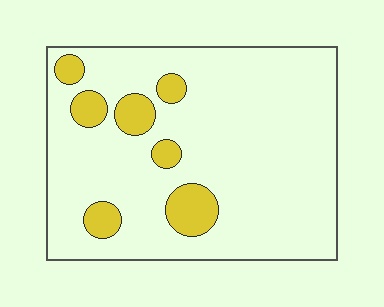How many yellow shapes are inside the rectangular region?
7.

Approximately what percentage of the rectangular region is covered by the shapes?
Approximately 15%.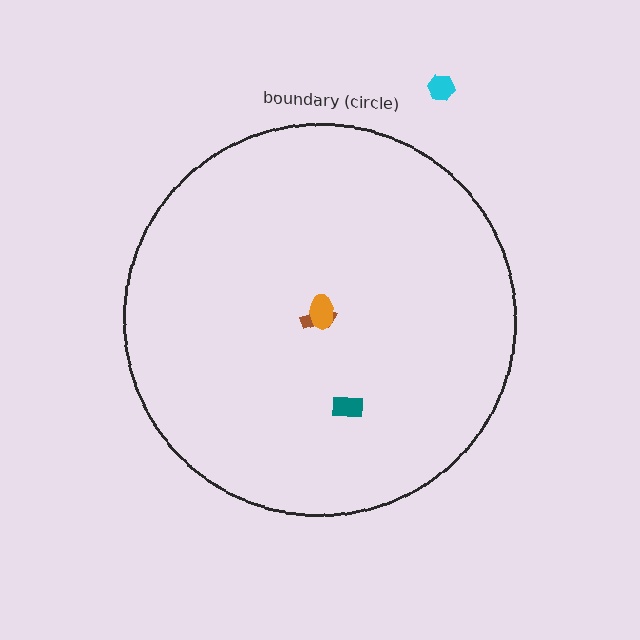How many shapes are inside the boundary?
3 inside, 1 outside.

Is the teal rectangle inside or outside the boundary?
Inside.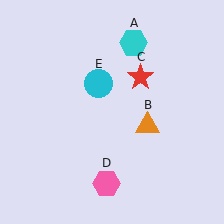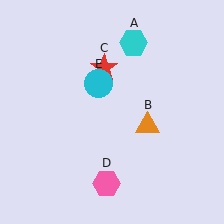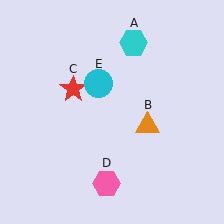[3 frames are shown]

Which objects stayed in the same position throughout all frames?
Cyan hexagon (object A) and orange triangle (object B) and pink hexagon (object D) and cyan circle (object E) remained stationary.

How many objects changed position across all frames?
1 object changed position: red star (object C).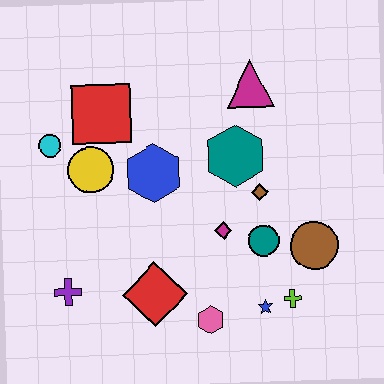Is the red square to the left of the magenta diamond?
Yes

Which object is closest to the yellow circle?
The cyan circle is closest to the yellow circle.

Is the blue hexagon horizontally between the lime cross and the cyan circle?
Yes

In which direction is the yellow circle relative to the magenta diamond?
The yellow circle is to the left of the magenta diamond.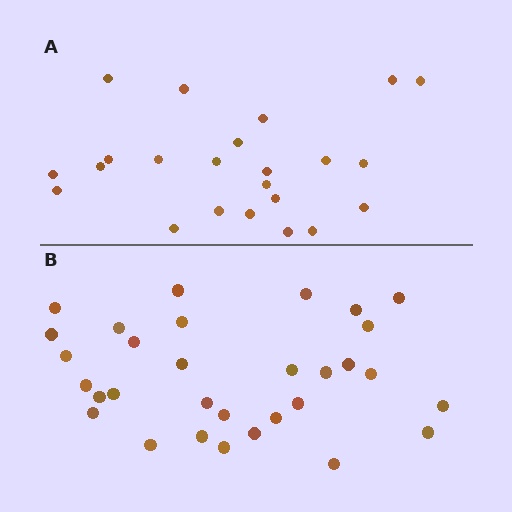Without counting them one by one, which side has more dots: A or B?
Region B (the bottom region) has more dots.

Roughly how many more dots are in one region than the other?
Region B has roughly 8 or so more dots than region A.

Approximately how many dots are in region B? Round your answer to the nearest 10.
About 30 dots. (The exact count is 31, which rounds to 30.)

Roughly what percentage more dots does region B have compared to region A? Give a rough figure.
About 35% more.